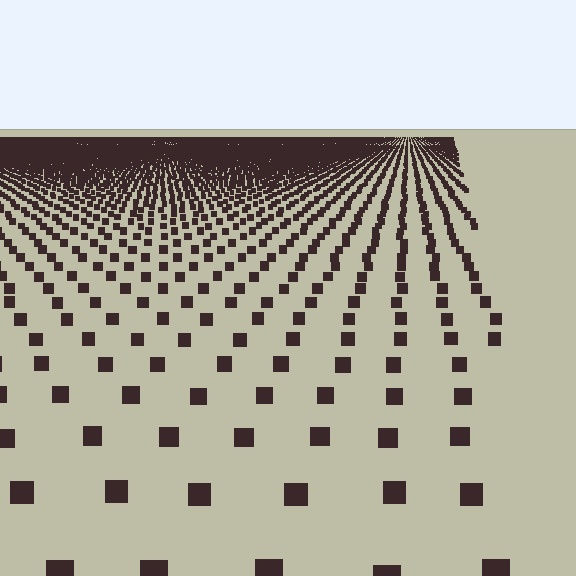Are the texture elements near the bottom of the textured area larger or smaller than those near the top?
Larger. Near the bottom, elements are closer to the viewer and appear at a bigger on-screen size.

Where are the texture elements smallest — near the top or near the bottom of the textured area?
Near the top.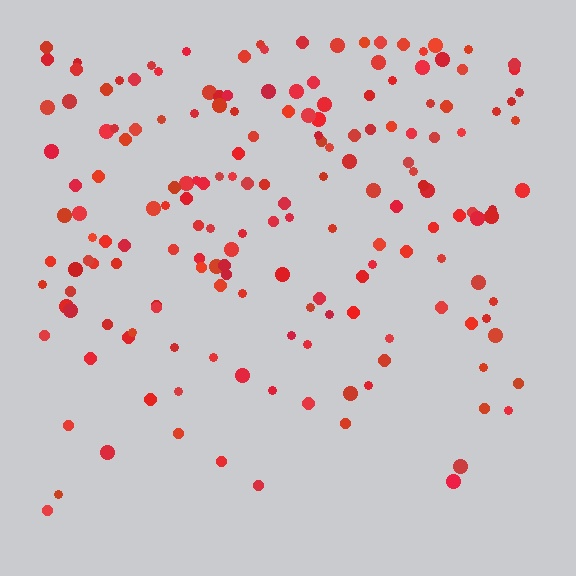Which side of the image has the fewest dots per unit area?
The bottom.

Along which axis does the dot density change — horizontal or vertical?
Vertical.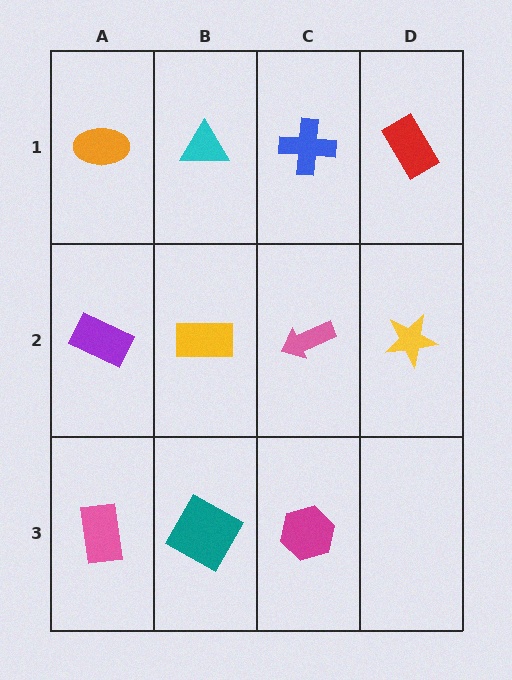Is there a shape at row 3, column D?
No, that cell is empty.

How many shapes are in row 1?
4 shapes.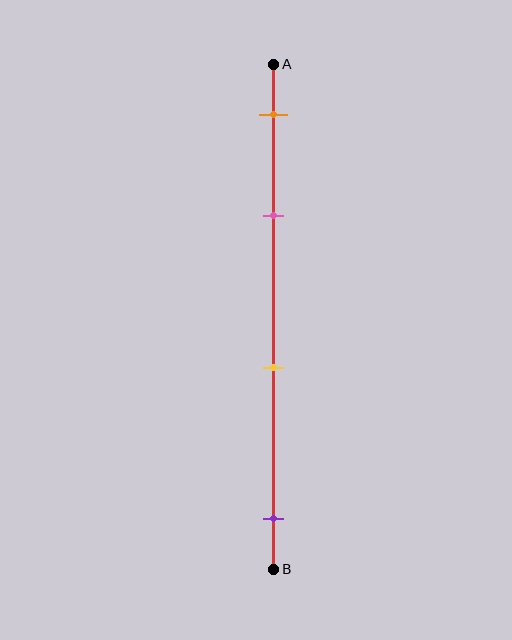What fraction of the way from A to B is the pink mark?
The pink mark is approximately 30% (0.3) of the way from A to B.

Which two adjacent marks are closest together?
The orange and pink marks are the closest adjacent pair.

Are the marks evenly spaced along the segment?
No, the marks are not evenly spaced.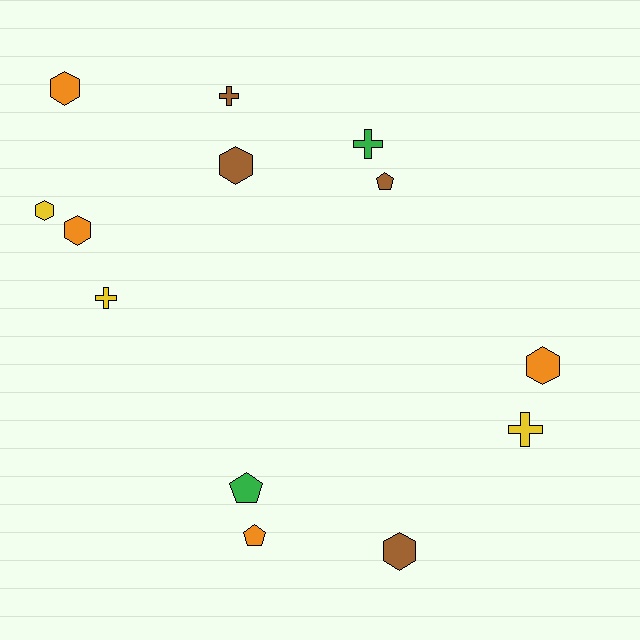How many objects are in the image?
There are 13 objects.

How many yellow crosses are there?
There are 2 yellow crosses.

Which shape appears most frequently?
Hexagon, with 6 objects.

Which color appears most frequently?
Orange, with 4 objects.